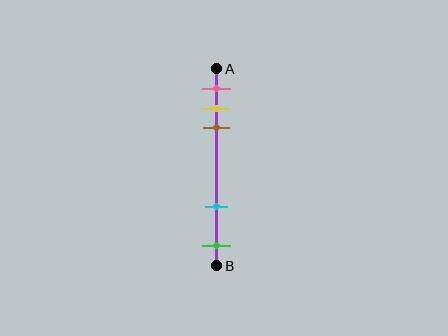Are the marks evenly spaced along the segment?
No, the marks are not evenly spaced.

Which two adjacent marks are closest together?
The yellow and brown marks are the closest adjacent pair.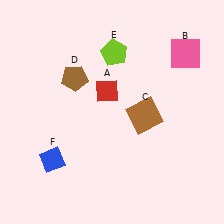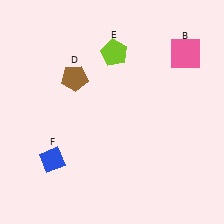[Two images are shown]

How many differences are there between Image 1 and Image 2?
There are 2 differences between the two images.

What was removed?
The brown square (C), the red diamond (A) were removed in Image 2.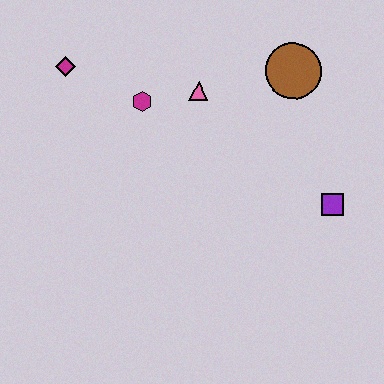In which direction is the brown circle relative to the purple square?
The brown circle is above the purple square.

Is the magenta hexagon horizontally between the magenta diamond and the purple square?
Yes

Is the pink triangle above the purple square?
Yes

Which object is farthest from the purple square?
The magenta diamond is farthest from the purple square.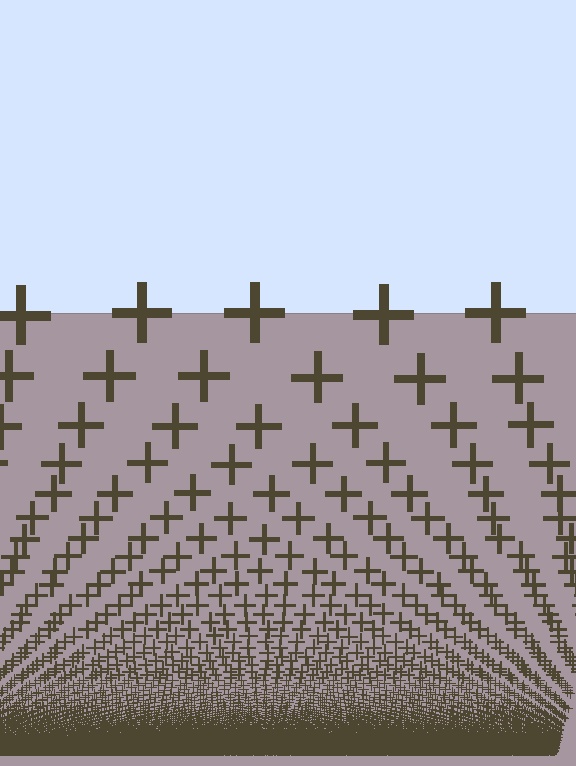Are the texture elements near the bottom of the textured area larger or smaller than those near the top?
Smaller. The gradient is inverted — elements near the bottom are smaller and denser.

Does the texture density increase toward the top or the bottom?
Density increases toward the bottom.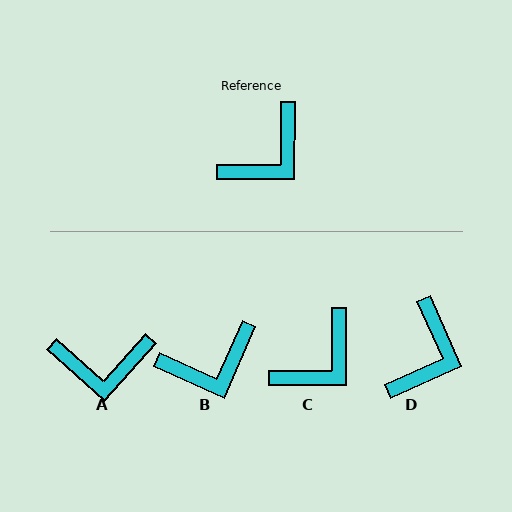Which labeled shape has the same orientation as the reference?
C.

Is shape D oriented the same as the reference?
No, it is off by about 24 degrees.